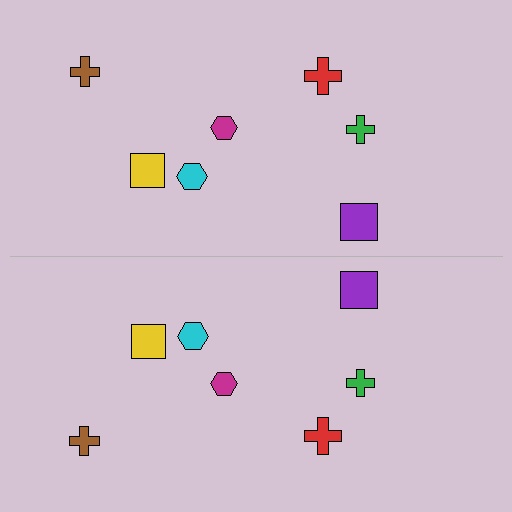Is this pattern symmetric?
Yes, this pattern has bilateral (reflection) symmetry.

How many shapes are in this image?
There are 14 shapes in this image.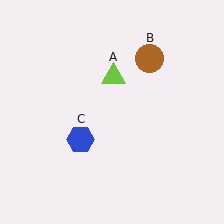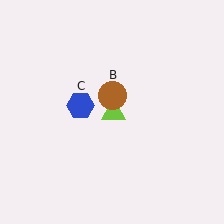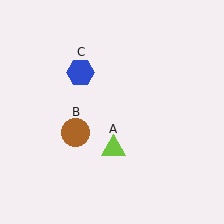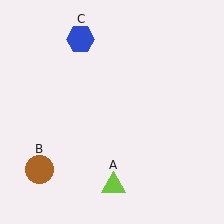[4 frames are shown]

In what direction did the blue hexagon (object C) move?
The blue hexagon (object C) moved up.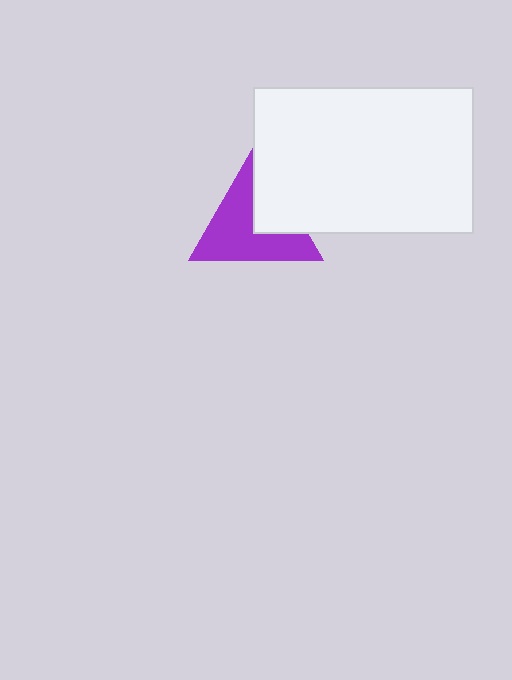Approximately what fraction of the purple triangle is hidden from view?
Roughly 32% of the purple triangle is hidden behind the white rectangle.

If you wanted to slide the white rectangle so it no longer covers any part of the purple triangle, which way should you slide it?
Slide it right — that is the most direct way to separate the two shapes.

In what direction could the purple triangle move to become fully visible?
The purple triangle could move left. That would shift it out from behind the white rectangle entirely.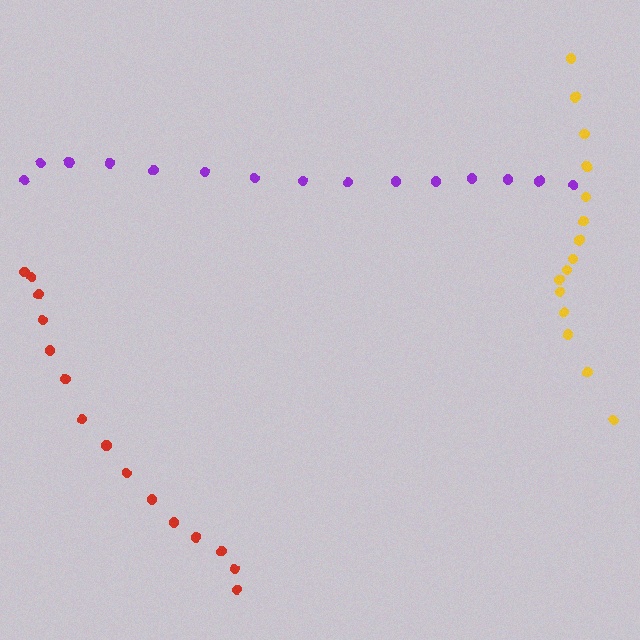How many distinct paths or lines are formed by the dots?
There are 3 distinct paths.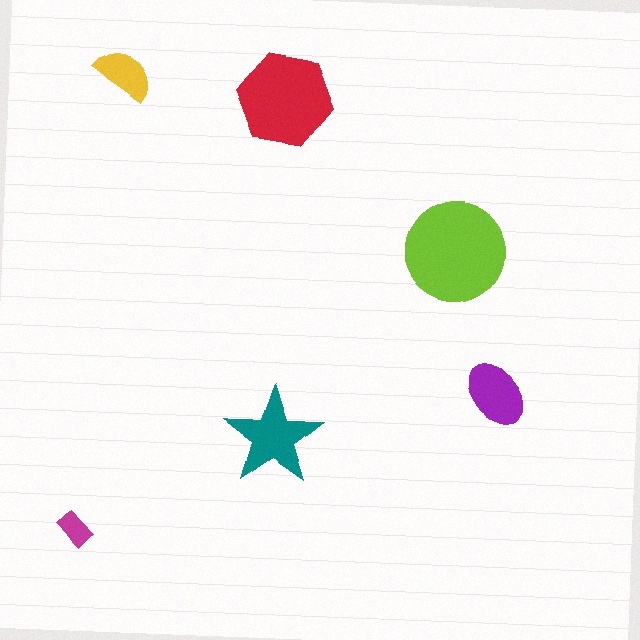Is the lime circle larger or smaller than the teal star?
Larger.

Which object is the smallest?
The magenta rectangle.